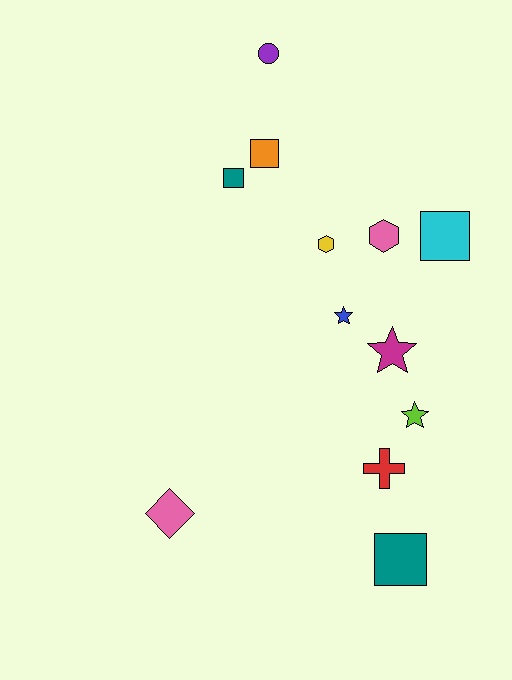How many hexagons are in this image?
There are 2 hexagons.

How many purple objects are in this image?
There is 1 purple object.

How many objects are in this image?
There are 12 objects.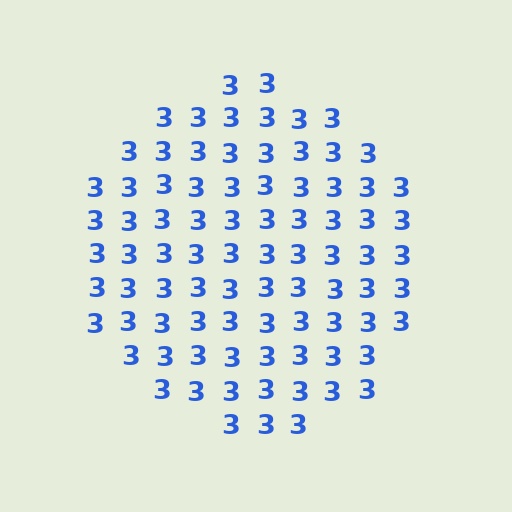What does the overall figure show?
The overall figure shows a circle.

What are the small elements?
The small elements are digit 3's.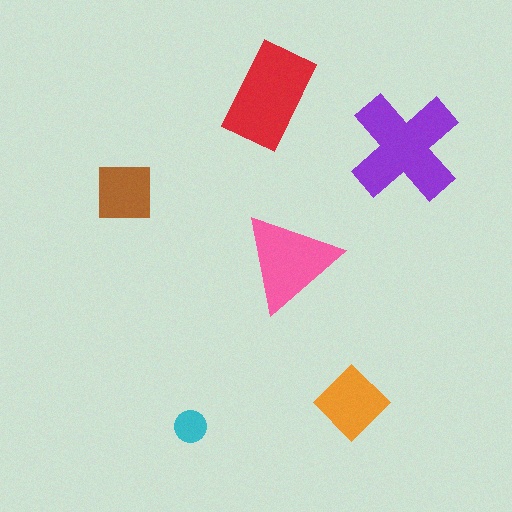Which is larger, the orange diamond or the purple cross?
The purple cross.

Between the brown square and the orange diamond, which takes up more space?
The orange diamond.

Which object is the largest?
The purple cross.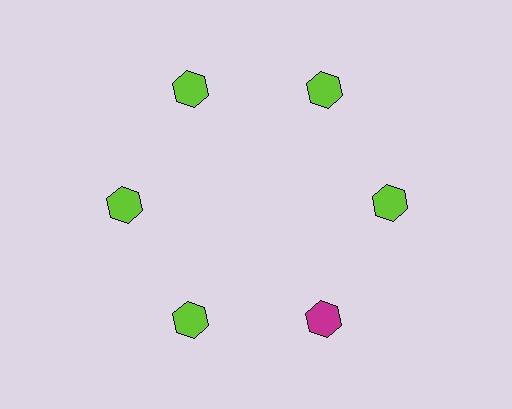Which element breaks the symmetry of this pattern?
The magenta hexagon at roughly the 5 o'clock position breaks the symmetry. All other shapes are lime hexagons.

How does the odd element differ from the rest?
It has a different color: magenta instead of lime.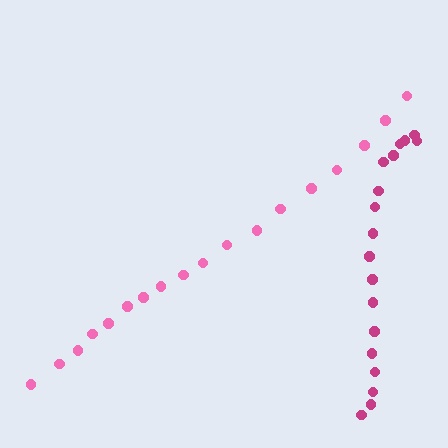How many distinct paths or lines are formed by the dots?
There are 2 distinct paths.